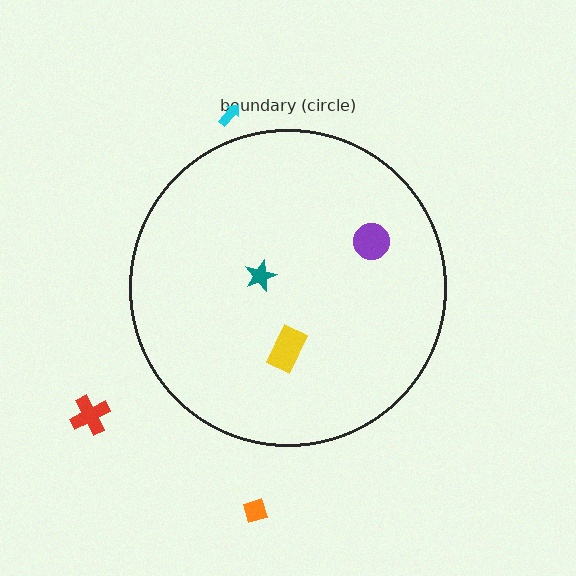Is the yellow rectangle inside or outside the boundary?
Inside.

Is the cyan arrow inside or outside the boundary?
Outside.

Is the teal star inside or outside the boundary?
Inside.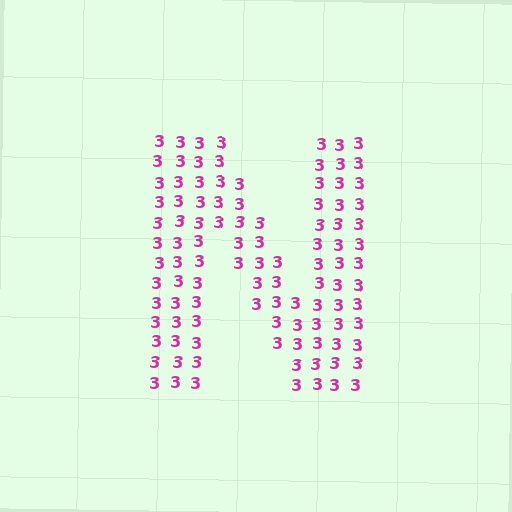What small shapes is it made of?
It is made of small digit 3's.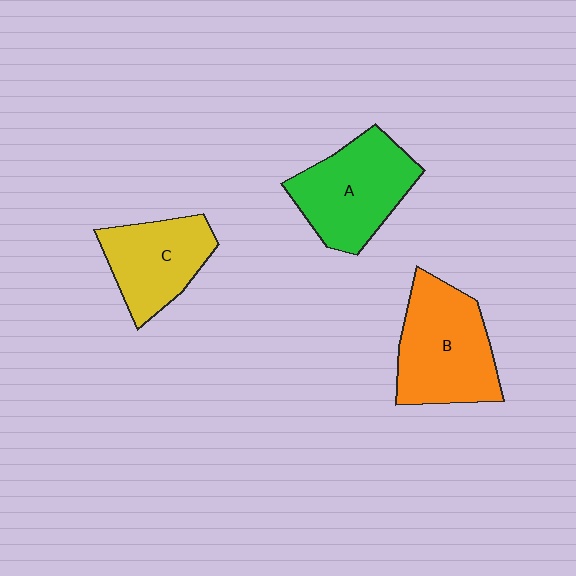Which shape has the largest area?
Shape B (orange).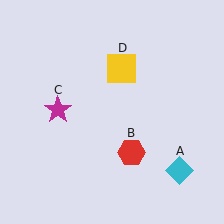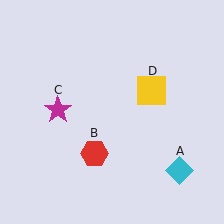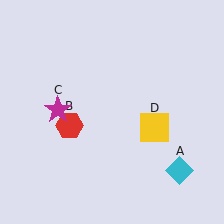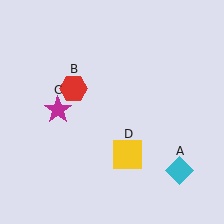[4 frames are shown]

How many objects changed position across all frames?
2 objects changed position: red hexagon (object B), yellow square (object D).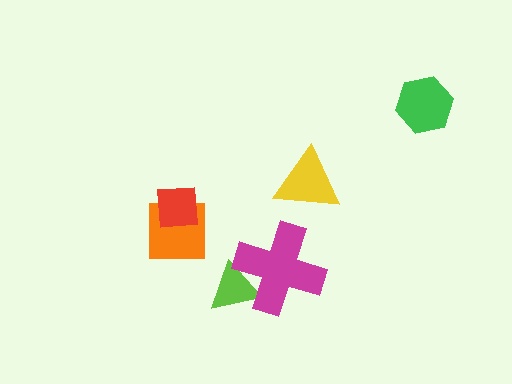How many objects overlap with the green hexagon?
0 objects overlap with the green hexagon.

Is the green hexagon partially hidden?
No, no other shape covers it.